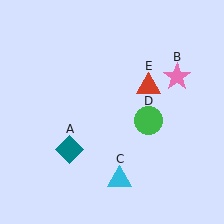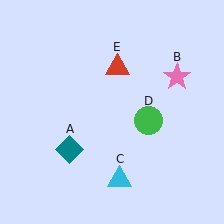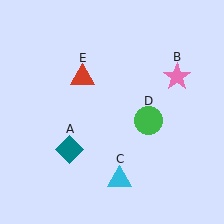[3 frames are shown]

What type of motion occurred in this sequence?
The red triangle (object E) rotated counterclockwise around the center of the scene.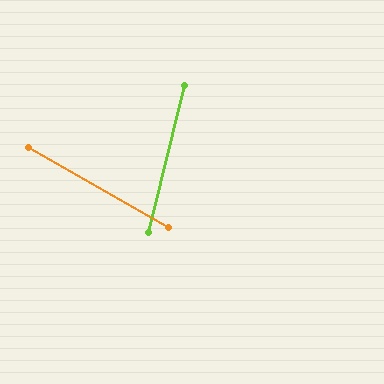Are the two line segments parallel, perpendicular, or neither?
Neither parallel nor perpendicular — they differ by about 74°.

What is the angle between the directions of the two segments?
Approximately 74 degrees.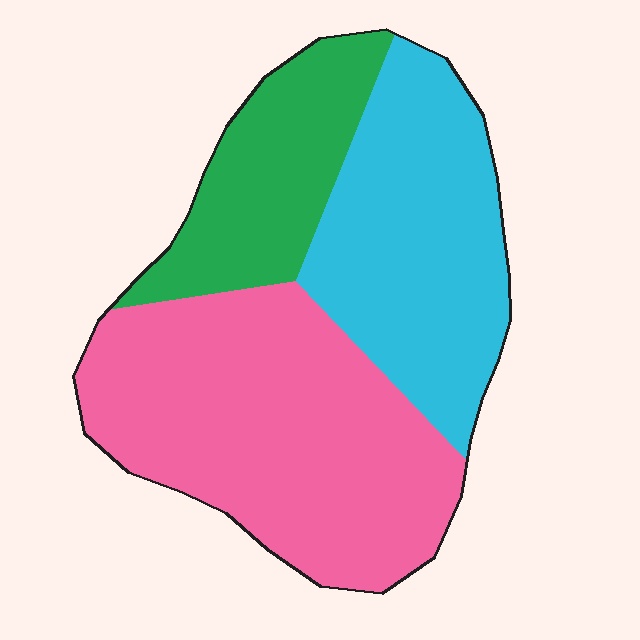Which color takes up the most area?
Pink, at roughly 45%.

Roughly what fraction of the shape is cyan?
Cyan takes up about one third (1/3) of the shape.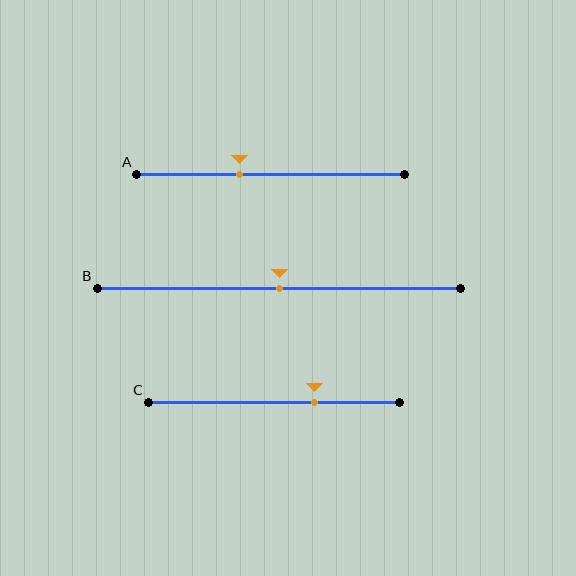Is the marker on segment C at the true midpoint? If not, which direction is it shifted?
No, the marker on segment C is shifted to the right by about 16% of the segment length.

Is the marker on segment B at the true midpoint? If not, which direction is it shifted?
Yes, the marker on segment B is at the true midpoint.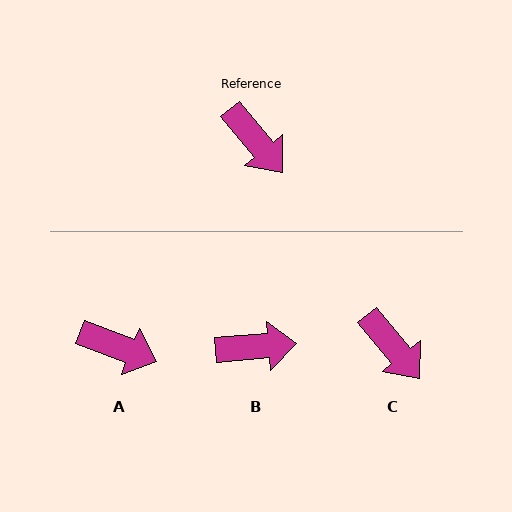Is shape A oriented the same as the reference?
No, it is off by about 29 degrees.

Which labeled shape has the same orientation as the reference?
C.